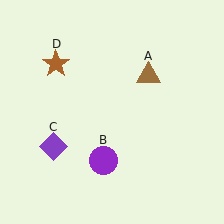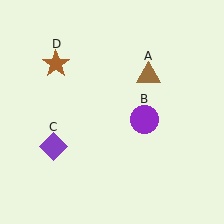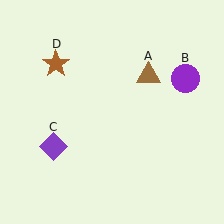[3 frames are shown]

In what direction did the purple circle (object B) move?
The purple circle (object B) moved up and to the right.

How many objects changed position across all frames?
1 object changed position: purple circle (object B).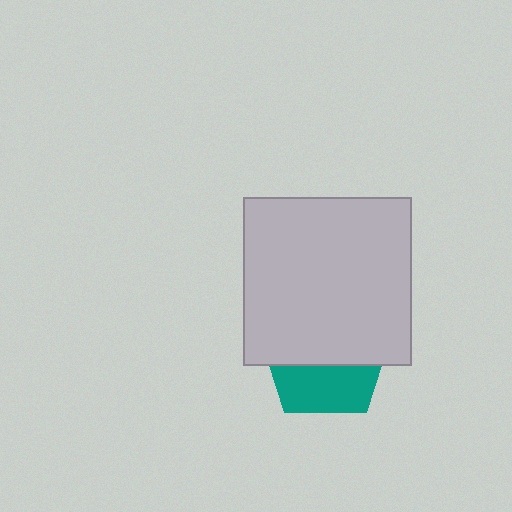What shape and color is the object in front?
The object in front is a light gray square.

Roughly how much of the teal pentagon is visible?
A small part of it is visible (roughly 40%).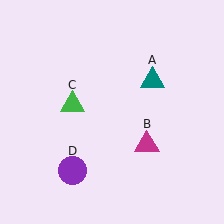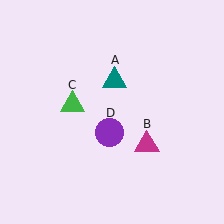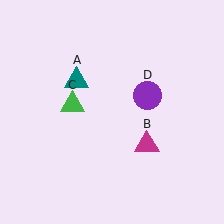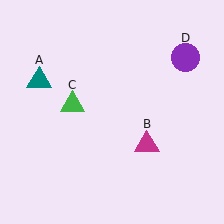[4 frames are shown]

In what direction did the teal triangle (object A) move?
The teal triangle (object A) moved left.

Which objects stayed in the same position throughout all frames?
Magenta triangle (object B) and green triangle (object C) remained stationary.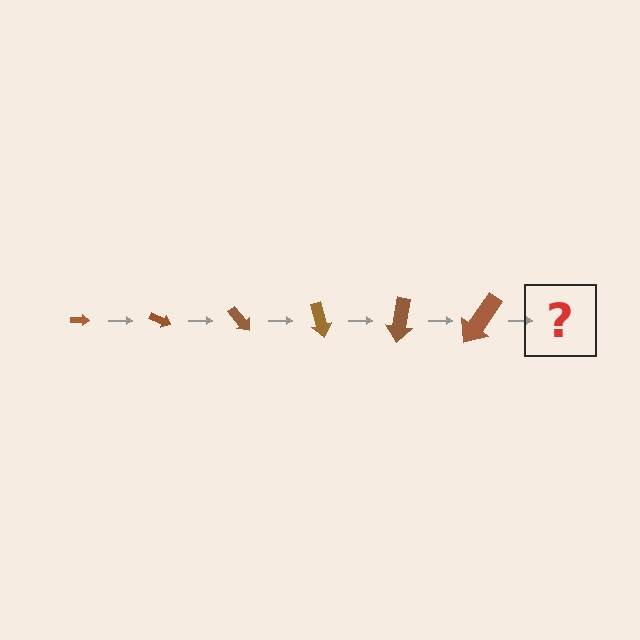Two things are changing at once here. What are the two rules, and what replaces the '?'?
The two rules are that the arrow grows larger each step and it rotates 25 degrees each step. The '?' should be an arrow, larger than the previous one and rotated 150 degrees from the start.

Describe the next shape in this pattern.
It should be an arrow, larger than the previous one and rotated 150 degrees from the start.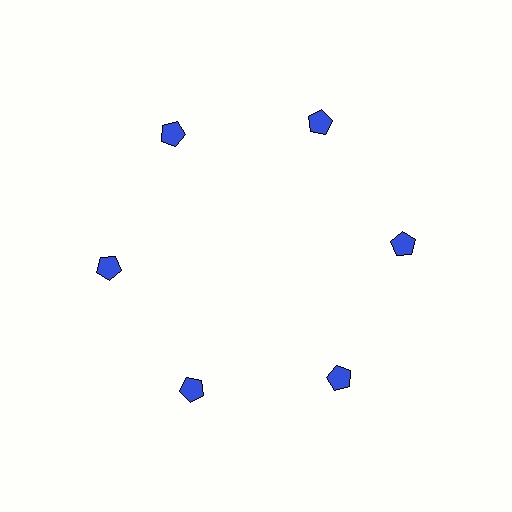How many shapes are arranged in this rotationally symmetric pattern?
There are 6 shapes, arranged in 6 groups of 1.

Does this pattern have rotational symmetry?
Yes, this pattern has 6-fold rotational symmetry. It looks the same after rotating 60 degrees around the center.